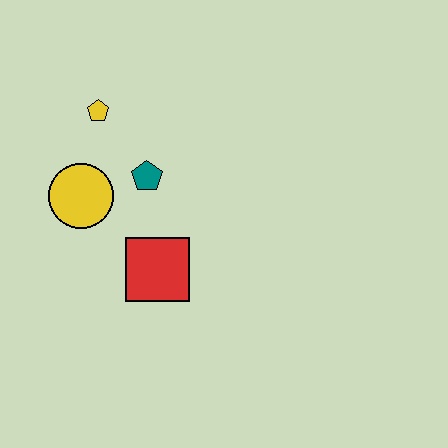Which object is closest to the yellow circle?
The teal pentagon is closest to the yellow circle.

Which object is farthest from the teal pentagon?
The red square is farthest from the teal pentagon.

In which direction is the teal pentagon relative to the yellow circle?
The teal pentagon is to the right of the yellow circle.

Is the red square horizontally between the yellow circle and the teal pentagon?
No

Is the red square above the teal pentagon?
No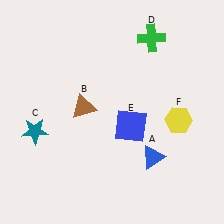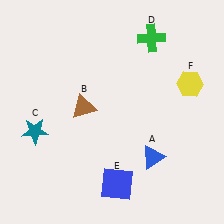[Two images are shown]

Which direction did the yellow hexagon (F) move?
The yellow hexagon (F) moved up.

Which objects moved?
The objects that moved are: the blue square (E), the yellow hexagon (F).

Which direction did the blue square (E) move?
The blue square (E) moved down.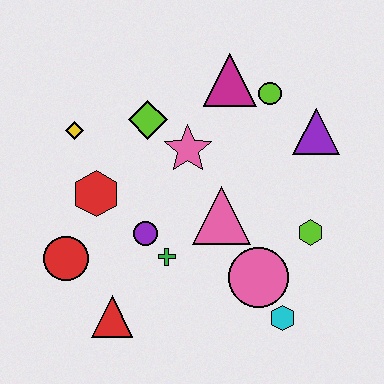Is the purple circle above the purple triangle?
No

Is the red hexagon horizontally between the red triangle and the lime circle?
No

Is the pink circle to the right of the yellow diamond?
Yes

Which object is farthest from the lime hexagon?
The yellow diamond is farthest from the lime hexagon.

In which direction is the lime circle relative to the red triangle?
The lime circle is above the red triangle.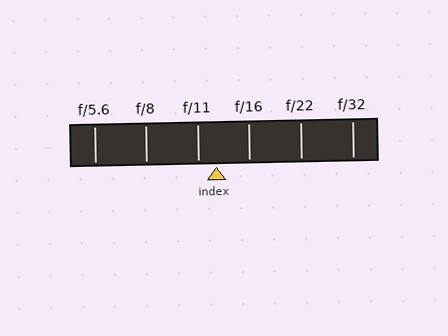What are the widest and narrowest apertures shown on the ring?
The widest aperture shown is f/5.6 and the narrowest is f/32.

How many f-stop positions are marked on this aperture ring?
There are 6 f-stop positions marked.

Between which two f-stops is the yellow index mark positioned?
The index mark is between f/11 and f/16.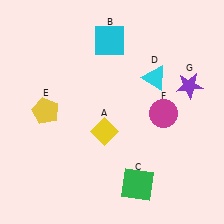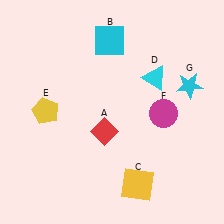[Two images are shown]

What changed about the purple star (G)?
In Image 1, G is purple. In Image 2, it changed to cyan.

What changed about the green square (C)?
In Image 1, C is green. In Image 2, it changed to yellow.